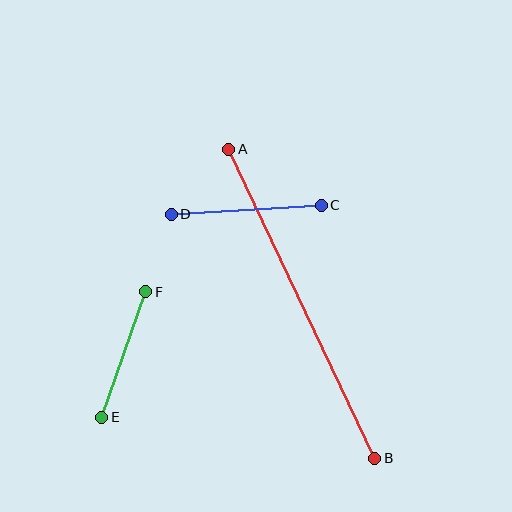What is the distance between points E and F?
The distance is approximately 133 pixels.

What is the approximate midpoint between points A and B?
The midpoint is at approximately (302, 304) pixels.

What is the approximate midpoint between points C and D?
The midpoint is at approximately (246, 210) pixels.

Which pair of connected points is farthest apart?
Points A and B are farthest apart.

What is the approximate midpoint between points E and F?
The midpoint is at approximately (124, 355) pixels.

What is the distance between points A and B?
The distance is approximately 341 pixels.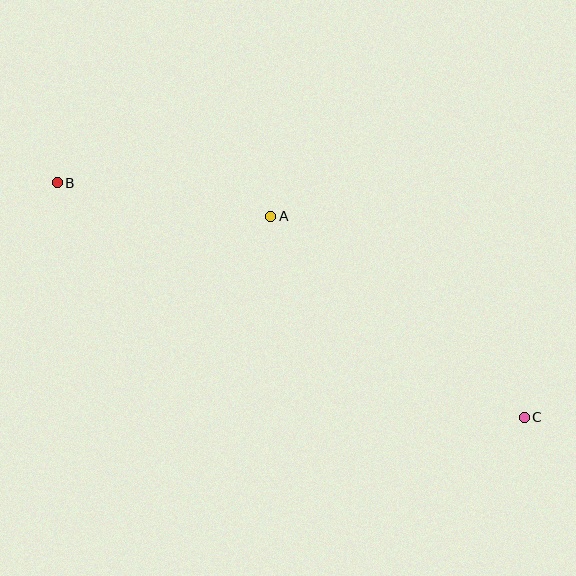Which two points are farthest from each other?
Points B and C are farthest from each other.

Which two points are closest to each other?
Points A and B are closest to each other.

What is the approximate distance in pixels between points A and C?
The distance between A and C is approximately 323 pixels.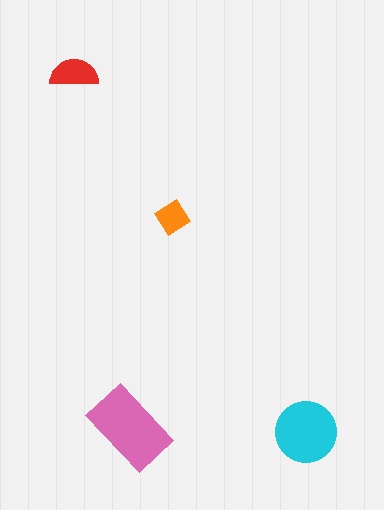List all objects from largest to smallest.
The pink rectangle, the cyan circle, the red semicircle, the orange diamond.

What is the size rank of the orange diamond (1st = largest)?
4th.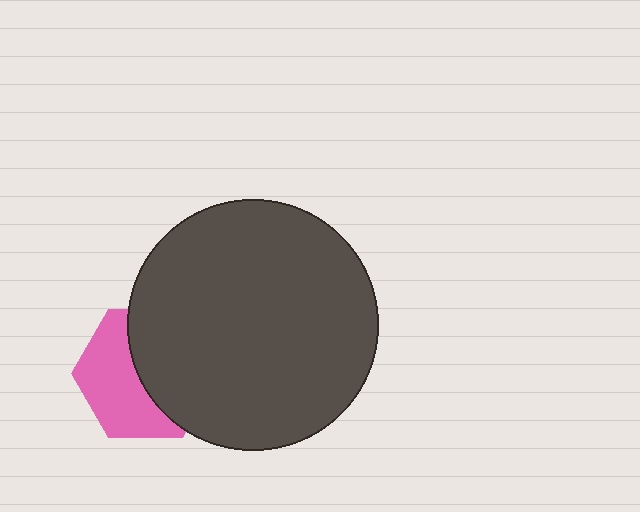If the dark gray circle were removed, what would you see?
You would see the complete pink hexagon.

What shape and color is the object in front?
The object in front is a dark gray circle.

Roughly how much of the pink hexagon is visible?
About half of it is visible (roughly 49%).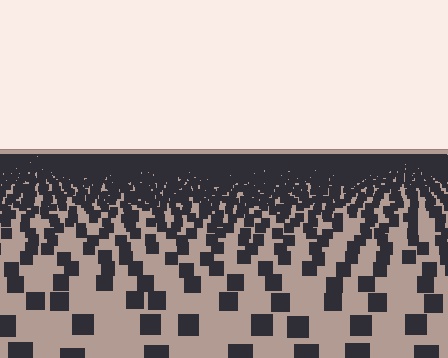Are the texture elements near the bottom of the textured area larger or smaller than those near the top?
Larger. Near the bottom, elements are closer to the viewer and appear at a bigger on-screen size.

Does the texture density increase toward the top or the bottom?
Density increases toward the top.